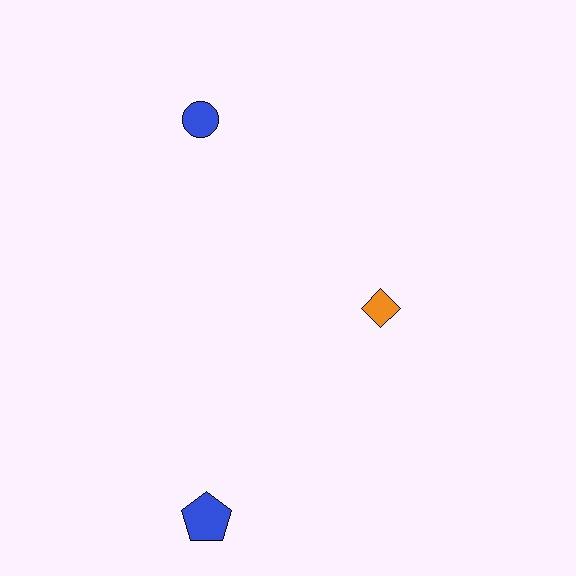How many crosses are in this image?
There are no crosses.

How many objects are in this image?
There are 3 objects.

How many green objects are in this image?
There are no green objects.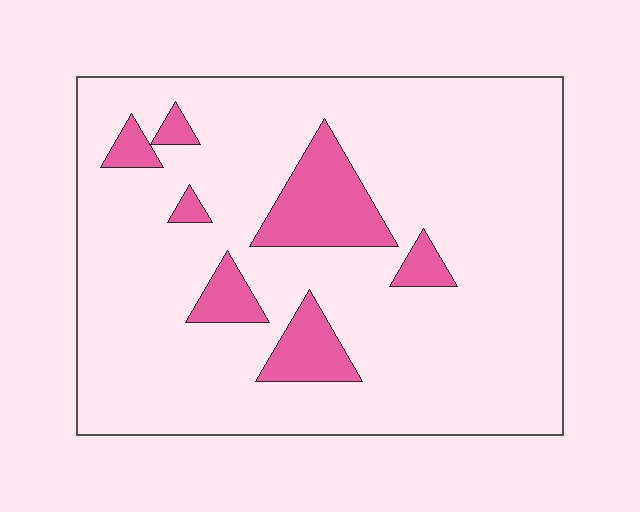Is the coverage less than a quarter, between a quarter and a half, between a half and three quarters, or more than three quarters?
Less than a quarter.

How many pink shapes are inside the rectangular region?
7.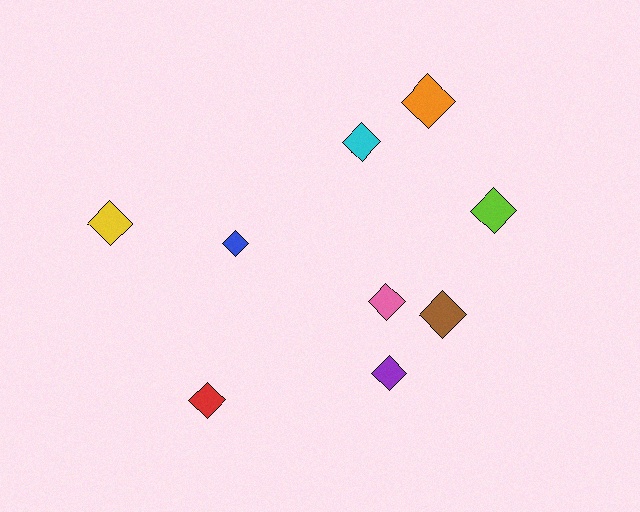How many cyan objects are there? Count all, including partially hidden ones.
There is 1 cyan object.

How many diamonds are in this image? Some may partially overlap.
There are 9 diamonds.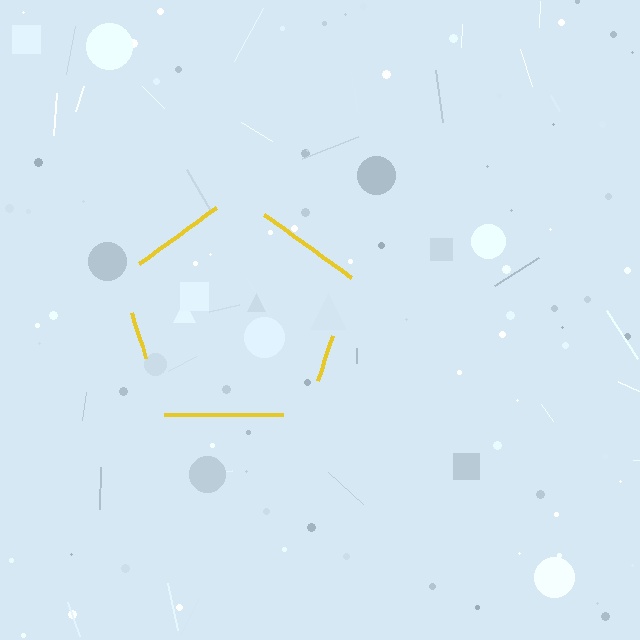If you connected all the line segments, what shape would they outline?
They would outline a pentagon.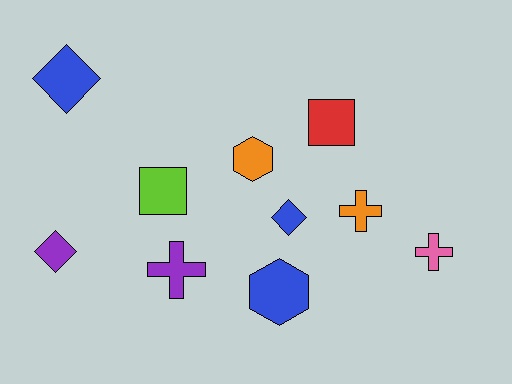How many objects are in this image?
There are 10 objects.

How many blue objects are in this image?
There are 3 blue objects.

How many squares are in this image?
There are 2 squares.